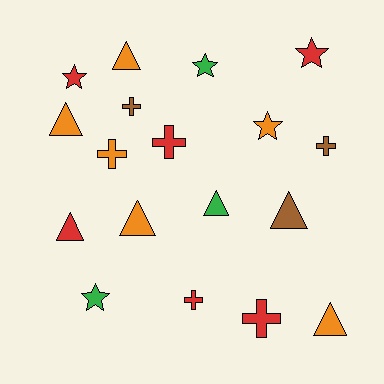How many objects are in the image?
There are 18 objects.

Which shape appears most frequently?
Triangle, with 7 objects.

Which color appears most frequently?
Red, with 6 objects.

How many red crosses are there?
There are 3 red crosses.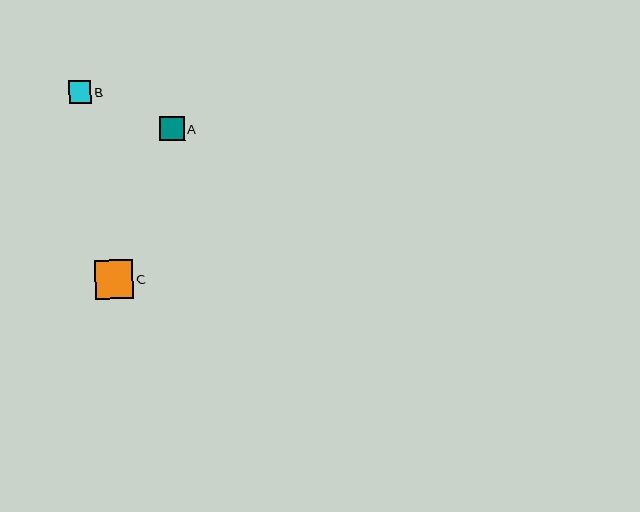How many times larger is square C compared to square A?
Square C is approximately 1.6 times the size of square A.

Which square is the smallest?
Square B is the smallest with a size of approximately 23 pixels.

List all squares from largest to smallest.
From largest to smallest: C, A, B.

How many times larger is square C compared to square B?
Square C is approximately 1.7 times the size of square B.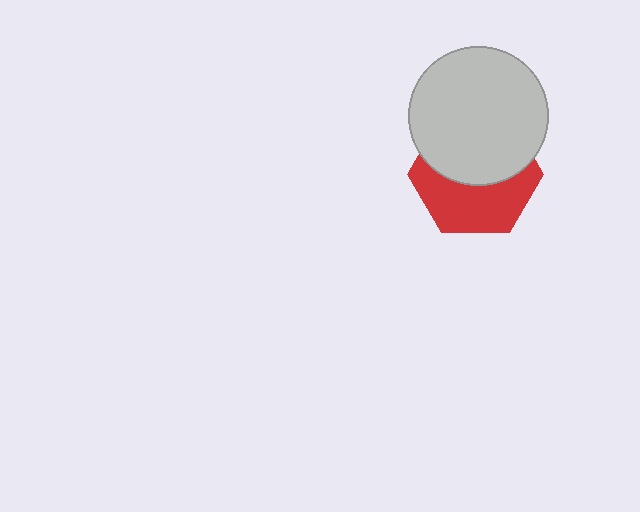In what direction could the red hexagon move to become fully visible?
The red hexagon could move down. That would shift it out from behind the light gray circle entirely.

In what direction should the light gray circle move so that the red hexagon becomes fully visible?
The light gray circle should move up. That is the shortest direction to clear the overlap and leave the red hexagon fully visible.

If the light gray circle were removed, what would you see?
You would see the complete red hexagon.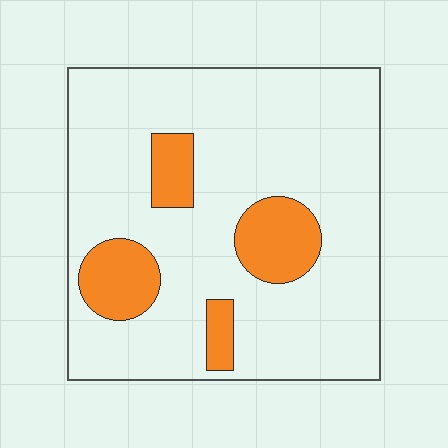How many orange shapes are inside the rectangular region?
4.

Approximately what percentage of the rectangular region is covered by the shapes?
Approximately 15%.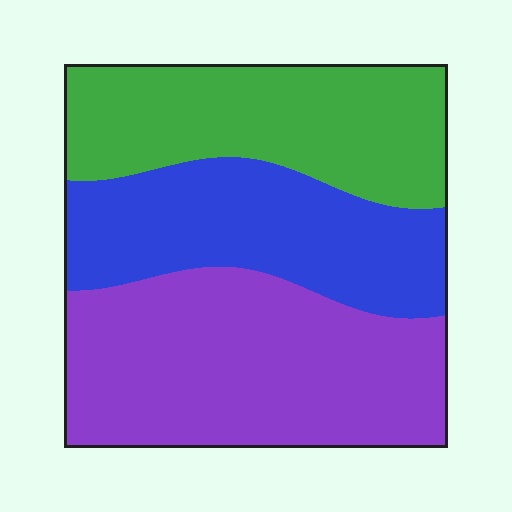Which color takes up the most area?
Purple, at roughly 40%.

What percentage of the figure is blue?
Blue takes up about one quarter (1/4) of the figure.